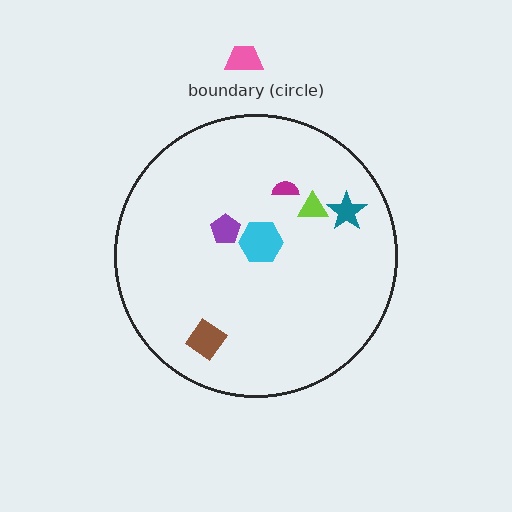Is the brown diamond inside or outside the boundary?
Inside.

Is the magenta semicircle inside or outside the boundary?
Inside.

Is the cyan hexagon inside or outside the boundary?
Inside.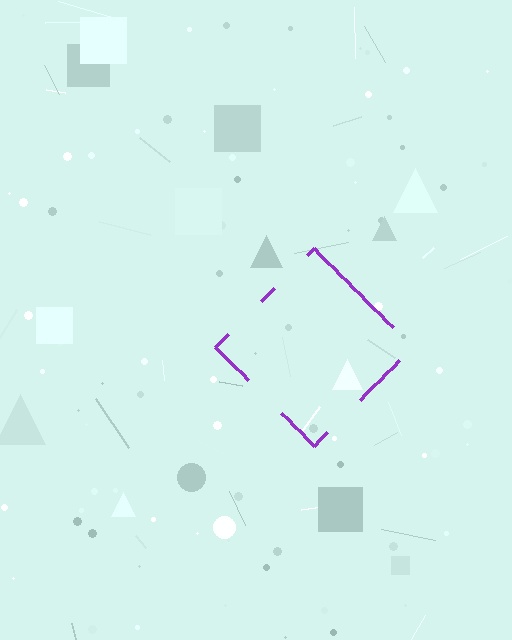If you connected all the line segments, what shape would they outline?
They would outline a diamond.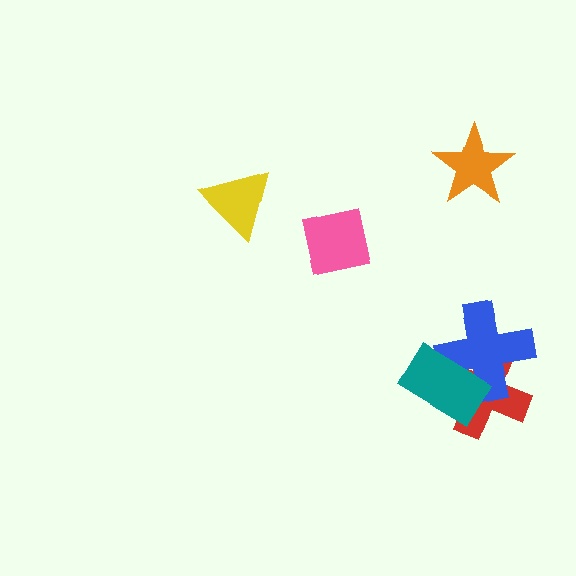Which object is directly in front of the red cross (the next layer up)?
The blue cross is directly in front of the red cross.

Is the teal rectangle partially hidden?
No, no other shape covers it.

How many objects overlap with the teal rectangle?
2 objects overlap with the teal rectangle.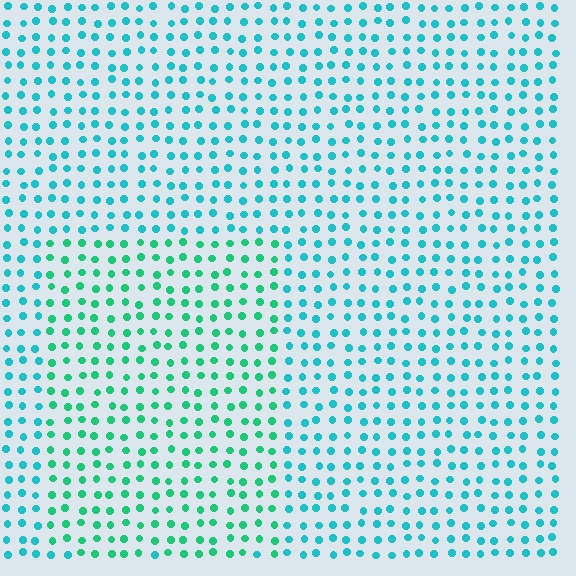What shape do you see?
I see a rectangle.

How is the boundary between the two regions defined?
The boundary is defined purely by a slight shift in hue (about 30 degrees). Spacing, size, and orientation are identical on both sides.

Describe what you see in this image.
The image is filled with small cyan elements in a uniform arrangement. A rectangle-shaped region is visible where the elements are tinted to a slightly different hue, forming a subtle color boundary.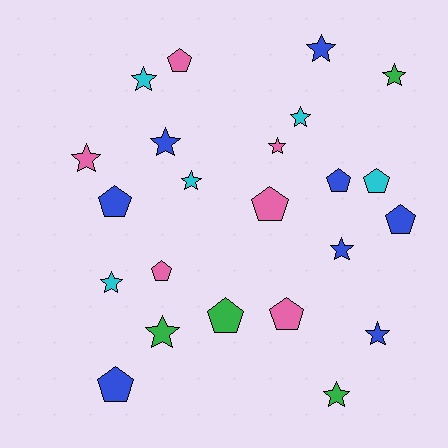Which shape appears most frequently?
Star, with 13 objects.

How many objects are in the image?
There are 23 objects.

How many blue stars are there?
There are 4 blue stars.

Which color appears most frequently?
Blue, with 8 objects.